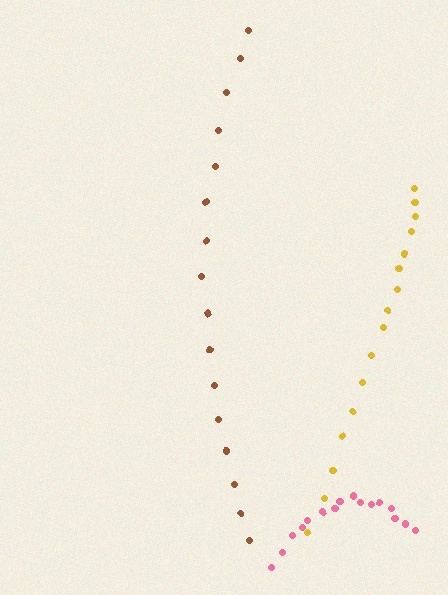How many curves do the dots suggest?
There are 3 distinct paths.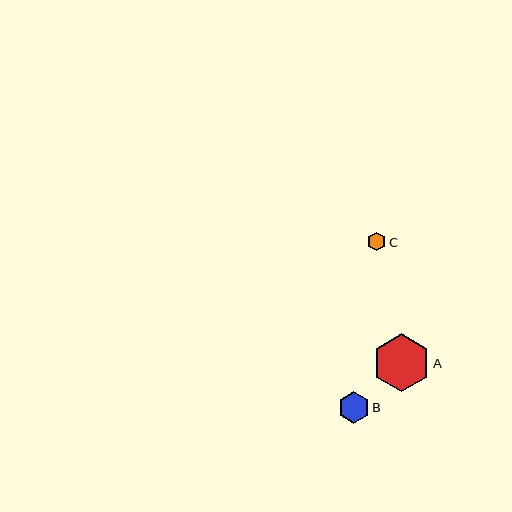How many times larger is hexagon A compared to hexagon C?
Hexagon A is approximately 3.1 times the size of hexagon C.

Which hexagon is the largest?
Hexagon A is the largest with a size of approximately 58 pixels.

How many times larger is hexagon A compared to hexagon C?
Hexagon A is approximately 3.1 times the size of hexagon C.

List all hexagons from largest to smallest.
From largest to smallest: A, B, C.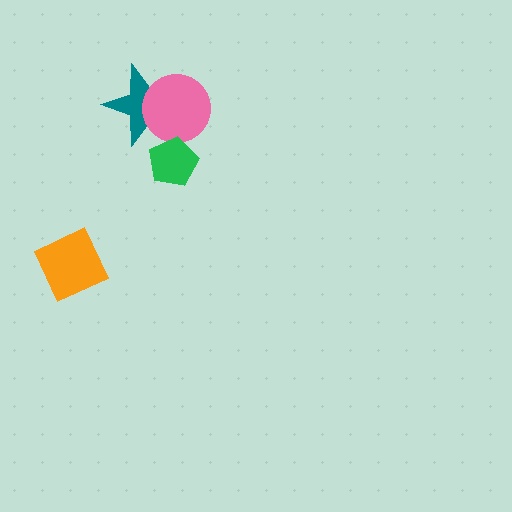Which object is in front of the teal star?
The pink circle is in front of the teal star.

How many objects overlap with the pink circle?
2 objects overlap with the pink circle.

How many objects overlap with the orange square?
0 objects overlap with the orange square.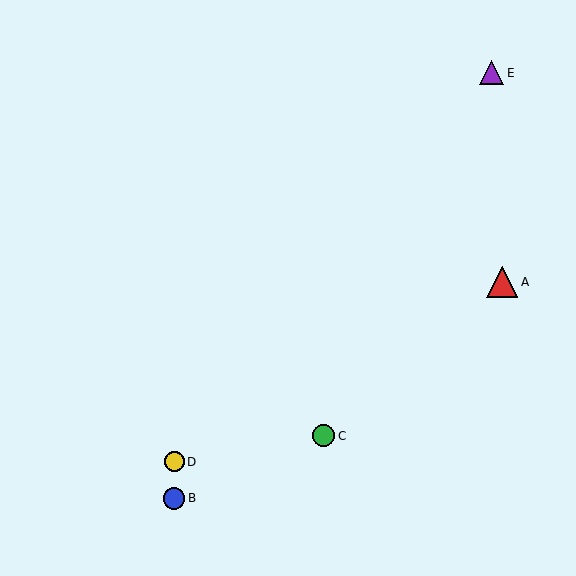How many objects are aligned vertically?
2 objects (B, D) are aligned vertically.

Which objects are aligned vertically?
Objects B, D are aligned vertically.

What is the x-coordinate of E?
Object E is at x≈491.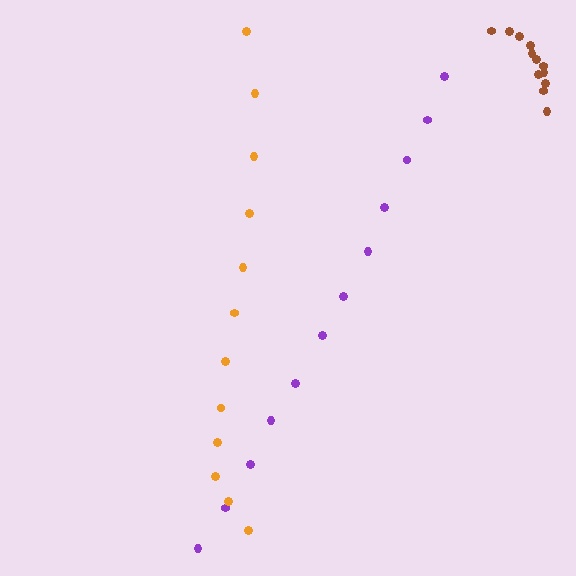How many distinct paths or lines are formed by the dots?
There are 3 distinct paths.